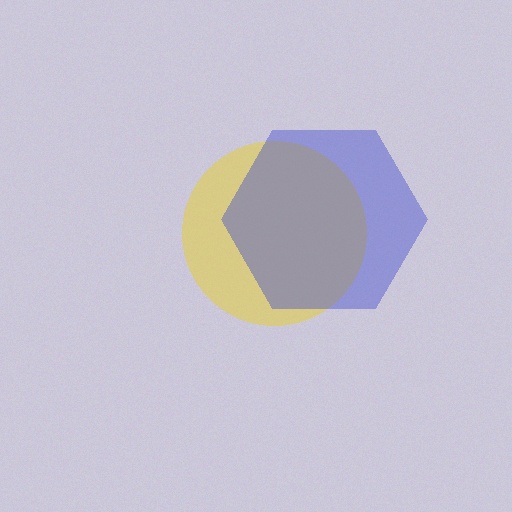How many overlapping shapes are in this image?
There are 2 overlapping shapes in the image.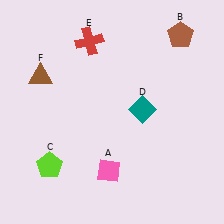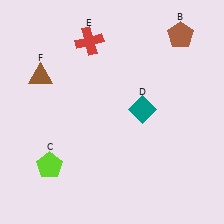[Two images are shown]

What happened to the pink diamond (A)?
The pink diamond (A) was removed in Image 2. It was in the bottom-left area of Image 1.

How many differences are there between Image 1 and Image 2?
There is 1 difference between the two images.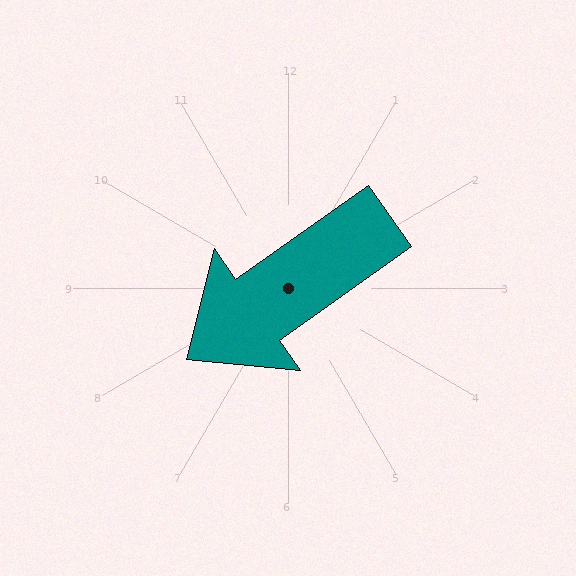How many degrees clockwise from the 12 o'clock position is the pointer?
Approximately 235 degrees.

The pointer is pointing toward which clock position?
Roughly 8 o'clock.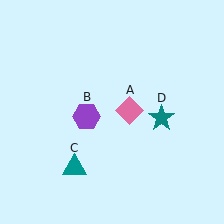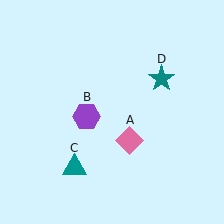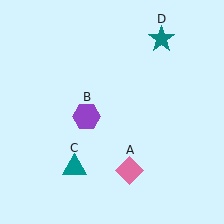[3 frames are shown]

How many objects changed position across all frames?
2 objects changed position: pink diamond (object A), teal star (object D).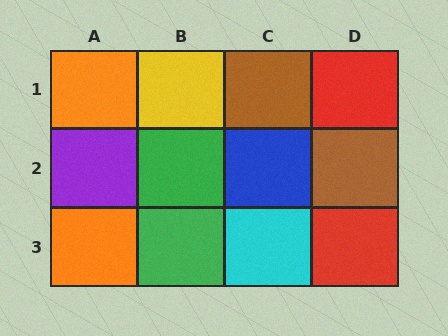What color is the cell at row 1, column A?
Orange.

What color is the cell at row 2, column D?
Brown.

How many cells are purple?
1 cell is purple.